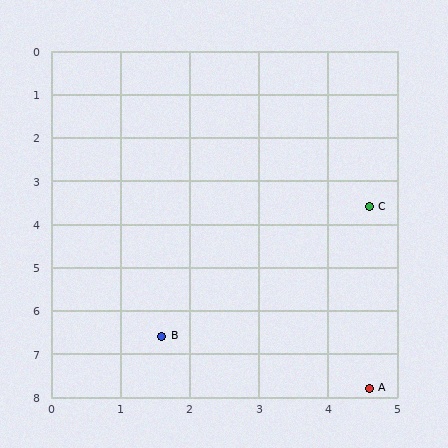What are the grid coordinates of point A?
Point A is at approximately (4.6, 7.8).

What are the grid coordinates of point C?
Point C is at approximately (4.6, 3.6).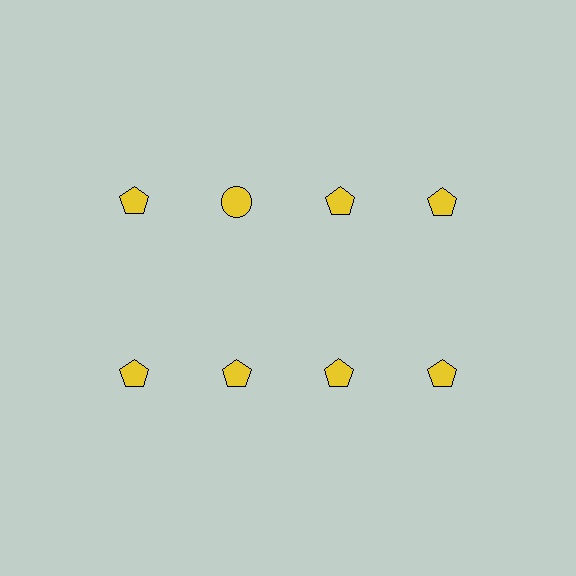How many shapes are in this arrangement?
There are 8 shapes arranged in a grid pattern.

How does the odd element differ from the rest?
It has a different shape: circle instead of pentagon.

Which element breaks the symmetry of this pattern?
The yellow circle in the top row, second from left column breaks the symmetry. All other shapes are yellow pentagons.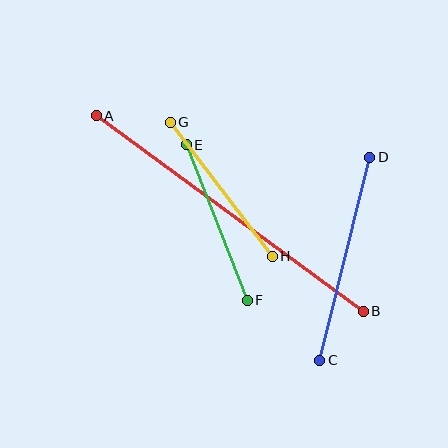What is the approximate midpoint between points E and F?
The midpoint is at approximately (217, 222) pixels.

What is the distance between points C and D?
The distance is approximately 209 pixels.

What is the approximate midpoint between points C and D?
The midpoint is at approximately (345, 259) pixels.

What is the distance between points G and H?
The distance is approximately 168 pixels.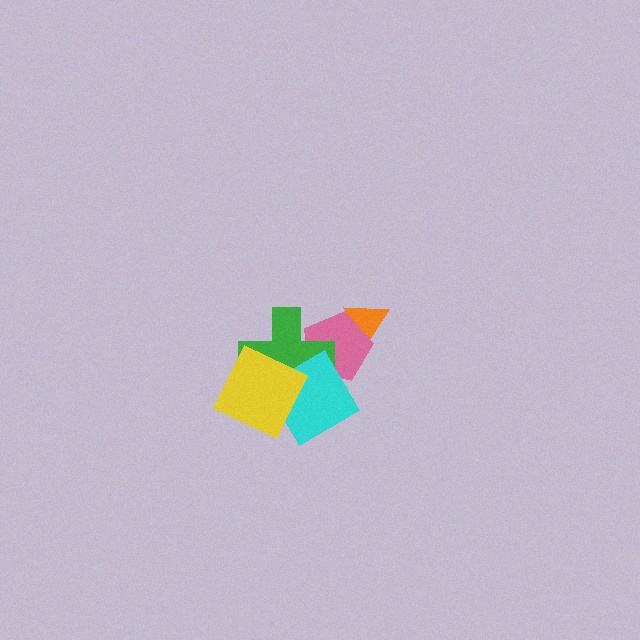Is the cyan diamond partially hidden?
Yes, it is partially covered by another shape.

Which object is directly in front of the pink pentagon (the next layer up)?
The green cross is directly in front of the pink pentagon.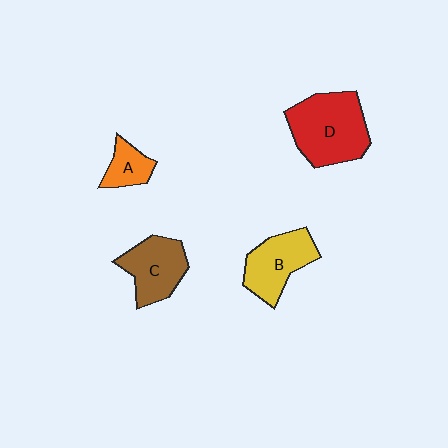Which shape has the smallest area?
Shape A (orange).